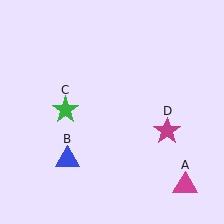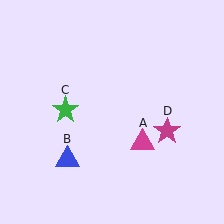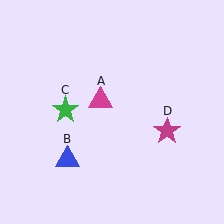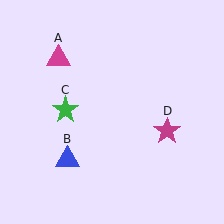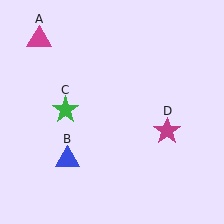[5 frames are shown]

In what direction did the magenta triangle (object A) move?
The magenta triangle (object A) moved up and to the left.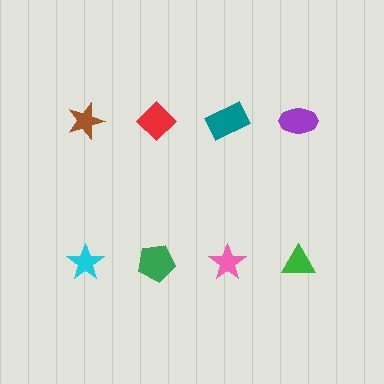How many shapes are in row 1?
4 shapes.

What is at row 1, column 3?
A teal rectangle.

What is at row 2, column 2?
A green pentagon.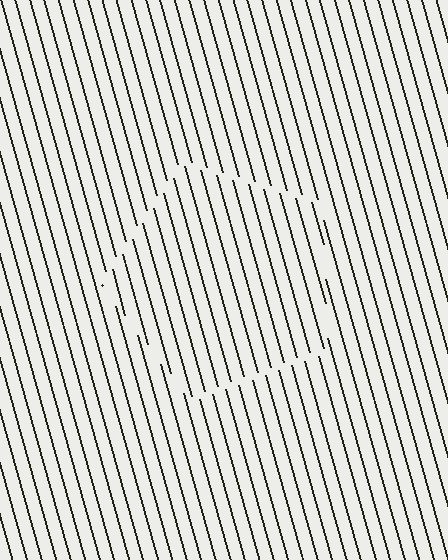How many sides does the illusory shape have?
5 sides — the line-ends trace a pentagon.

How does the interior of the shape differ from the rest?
The interior of the shape contains the same grating, shifted by half a period — the contour is defined by the phase discontinuity where line-ends from the inner and outer gratings abut.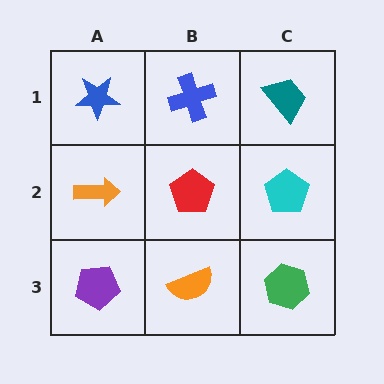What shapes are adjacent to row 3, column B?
A red pentagon (row 2, column B), a purple pentagon (row 3, column A), a green hexagon (row 3, column C).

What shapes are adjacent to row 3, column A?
An orange arrow (row 2, column A), an orange semicircle (row 3, column B).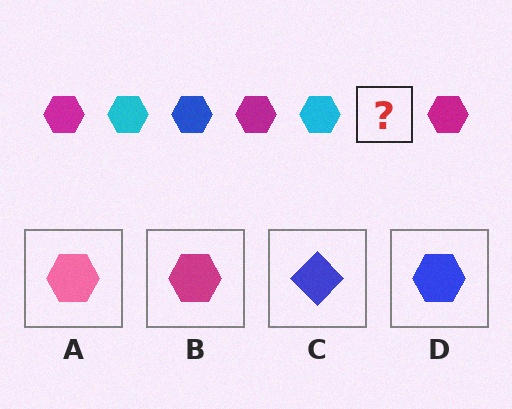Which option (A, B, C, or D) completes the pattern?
D.